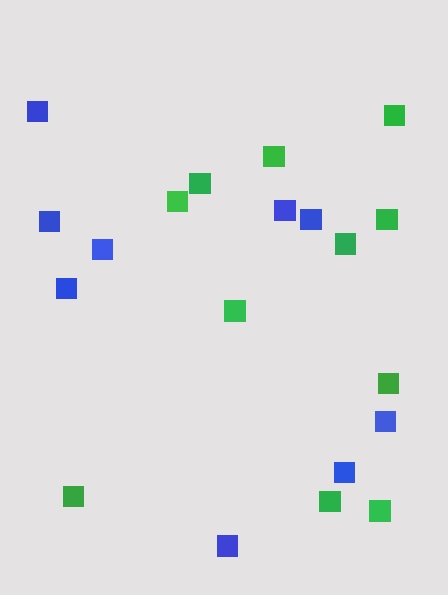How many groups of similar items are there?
There are 2 groups: one group of green squares (11) and one group of blue squares (9).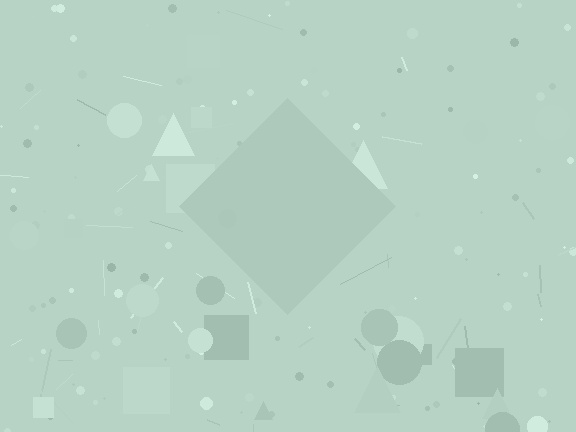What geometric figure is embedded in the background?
A diamond is embedded in the background.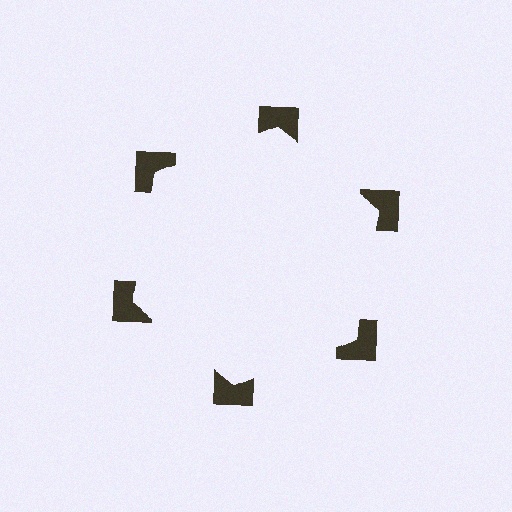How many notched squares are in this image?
There are 6 — one at each vertex of the illusory hexagon.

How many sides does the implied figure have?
6 sides.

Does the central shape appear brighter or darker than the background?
It typically appears slightly brighter than the background, even though no actual brightness change is drawn.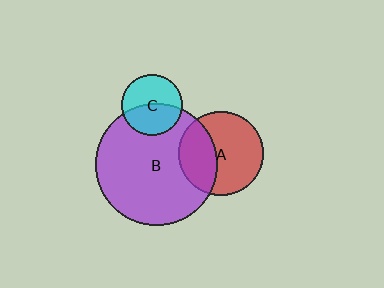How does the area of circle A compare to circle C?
Approximately 1.9 times.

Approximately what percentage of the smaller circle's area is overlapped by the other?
Approximately 45%.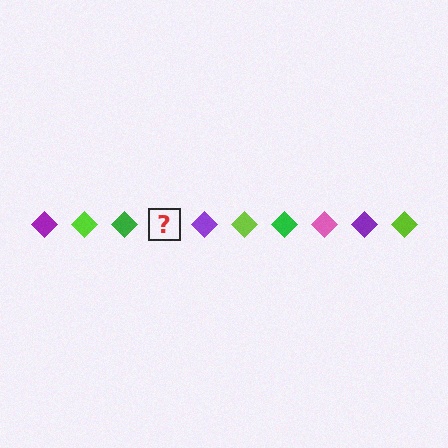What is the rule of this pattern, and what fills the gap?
The rule is that the pattern cycles through purple, lime, green, pink diamonds. The gap should be filled with a pink diamond.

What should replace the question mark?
The question mark should be replaced with a pink diamond.